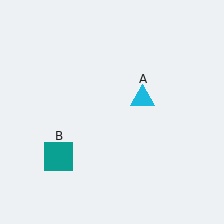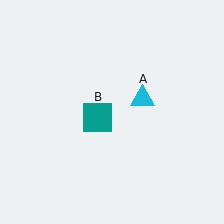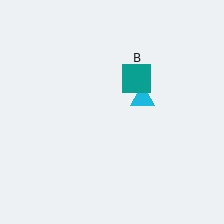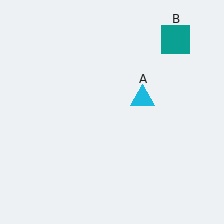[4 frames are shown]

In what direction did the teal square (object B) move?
The teal square (object B) moved up and to the right.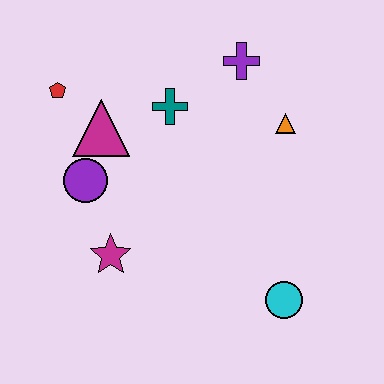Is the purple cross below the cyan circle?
No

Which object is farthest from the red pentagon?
The cyan circle is farthest from the red pentagon.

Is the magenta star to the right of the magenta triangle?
Yes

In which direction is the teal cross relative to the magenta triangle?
The teal cross is to the right of the magenta triangle.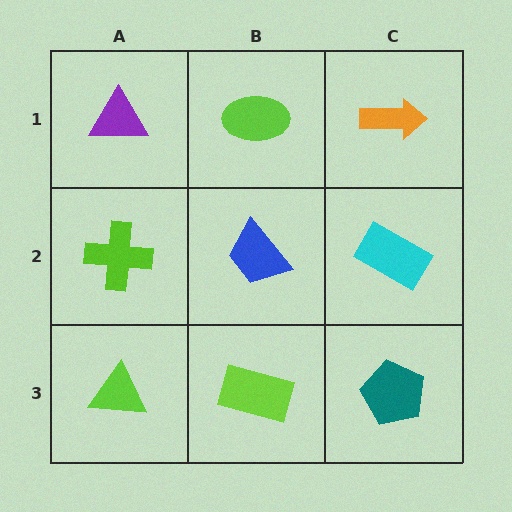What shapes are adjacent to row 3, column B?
A blue trapezoid (row 2, column B), a lime triangle (row 3, column A), a teal pentagon (row 3, column C).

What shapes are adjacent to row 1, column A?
A lime cross (row 2, column A), a lime ellipse (row 1, column B).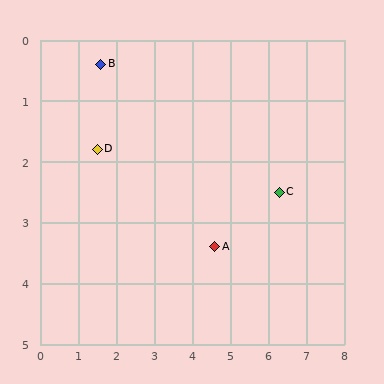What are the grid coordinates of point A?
Point A is at approximately (4.6, 3.4).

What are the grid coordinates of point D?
Point D is at approximately (1.5, 1.8).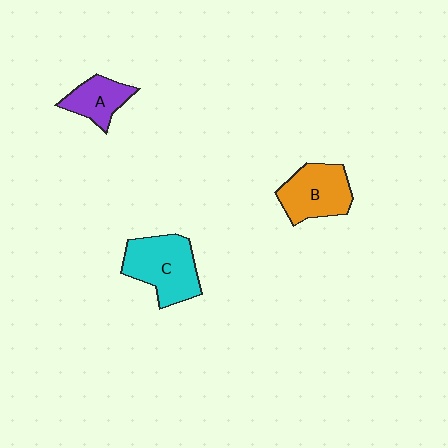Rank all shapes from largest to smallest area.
From largest to smallest: C (cyan), B (orange), A (purple).